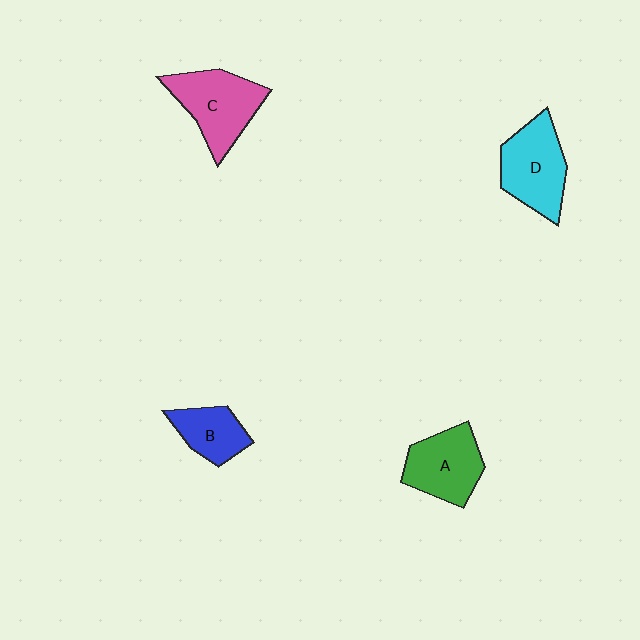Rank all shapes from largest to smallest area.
From largest to smallest: C (pink), D (cyan), A (green), B (blue).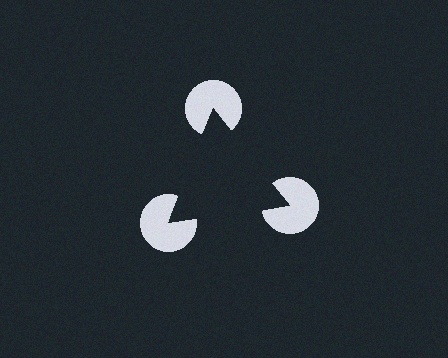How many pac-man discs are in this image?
There are 3 — one at each vertex of the illusory triangle.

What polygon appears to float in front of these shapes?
An illusory triangle — its edges are inferred from the aligned wedge cuts in the pac-man discs, not physically drawn.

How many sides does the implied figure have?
3 sides.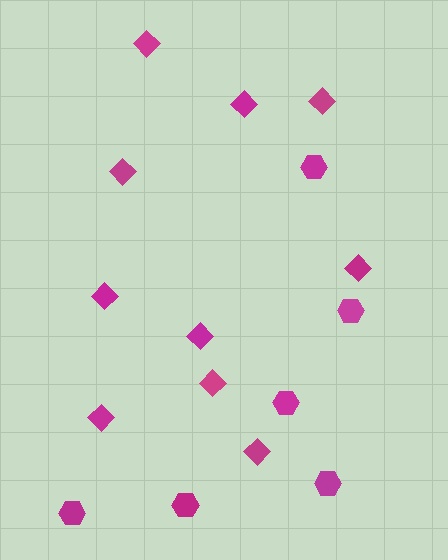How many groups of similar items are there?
There are 2 groups: one group of diamonds (10) and one group of hexagons (6).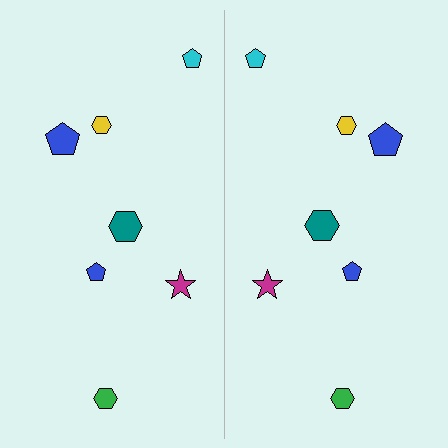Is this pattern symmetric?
Yes, this pattern has bilateral (reflection) symmetry.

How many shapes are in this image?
There are 14 shapes in this image.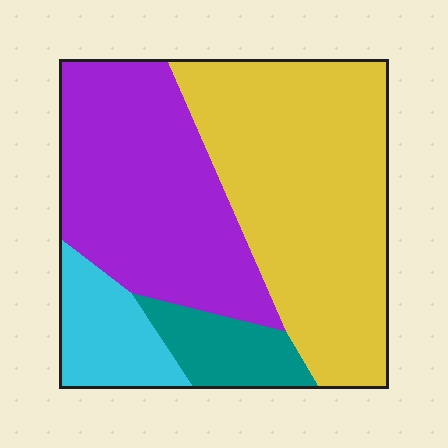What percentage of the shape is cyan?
Cyan covers 11% of the shape.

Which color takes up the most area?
Yellow, at roughly 45%.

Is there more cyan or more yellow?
Yellow.